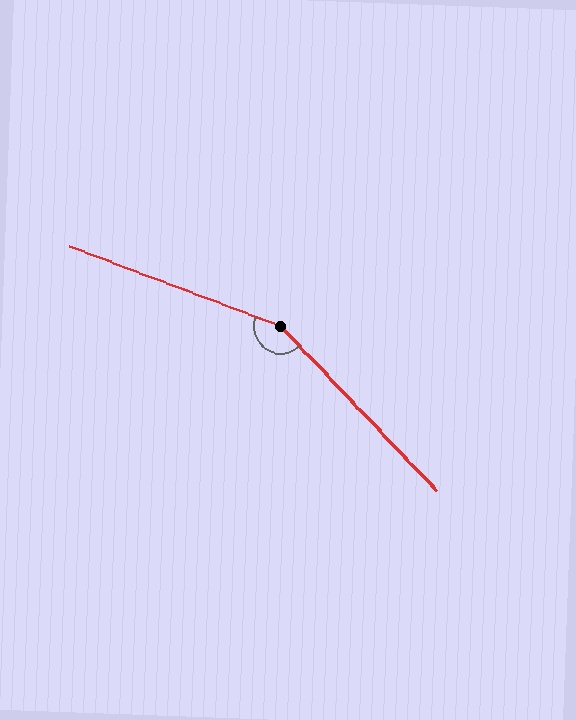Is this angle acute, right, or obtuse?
It is obtuse.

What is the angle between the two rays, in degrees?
Approximately 154 degrees.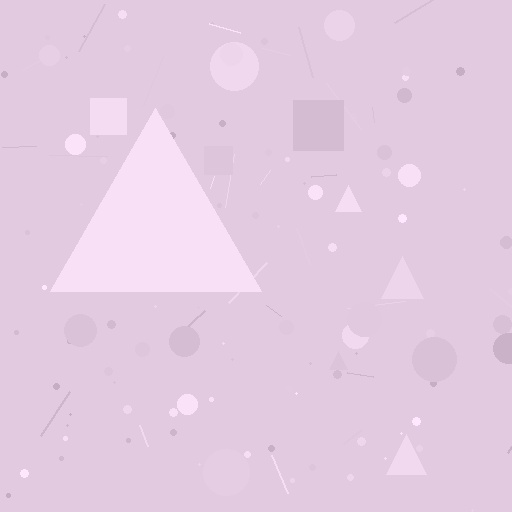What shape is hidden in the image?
A triangle is hidden in the image.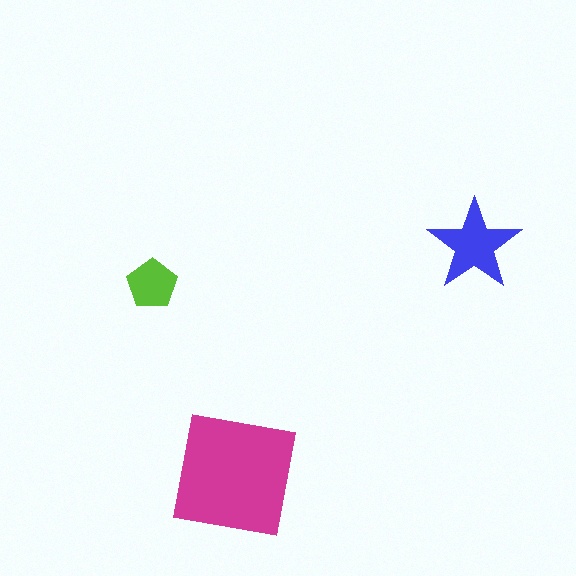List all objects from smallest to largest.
The lime pentagon, the blue star, the magenta square.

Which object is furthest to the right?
The blue star is rightmost.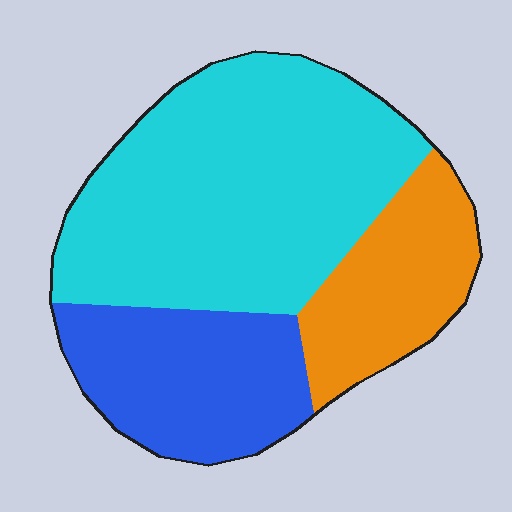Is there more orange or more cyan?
Cyan.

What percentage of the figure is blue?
Blue covers 25% of the figure.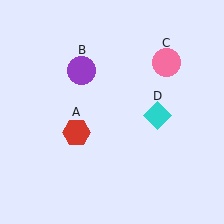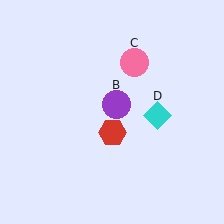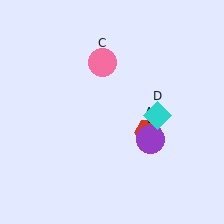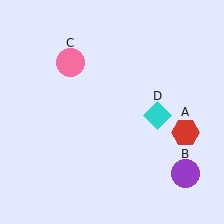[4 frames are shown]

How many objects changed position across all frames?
3 objects changed position: red hexagon (object A), purple circle (object B), pink circle (object C).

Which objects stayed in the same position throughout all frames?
Cyan diamond (object D) remained stationary.